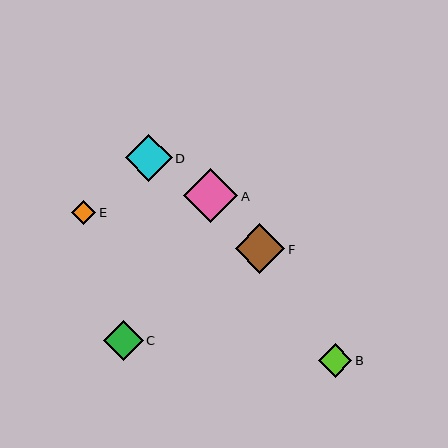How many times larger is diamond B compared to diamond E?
Diamond B is approximately 1.4 times the size of diamond E.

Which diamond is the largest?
Diamond A is the largest with a size of approximately 54 pixels.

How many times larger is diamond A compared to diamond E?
Diamond A is approximately 2.2 times the size of diamond E.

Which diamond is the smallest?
Diamond E is the smallest with a size of approximately 24 pixels.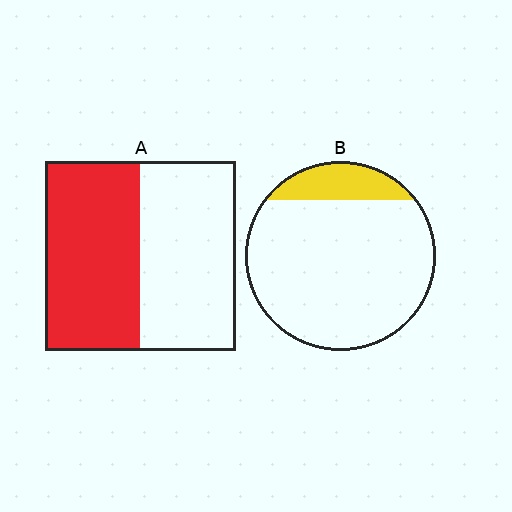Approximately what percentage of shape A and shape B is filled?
A is approximately 50% and B is approximately 15%.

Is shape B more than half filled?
No.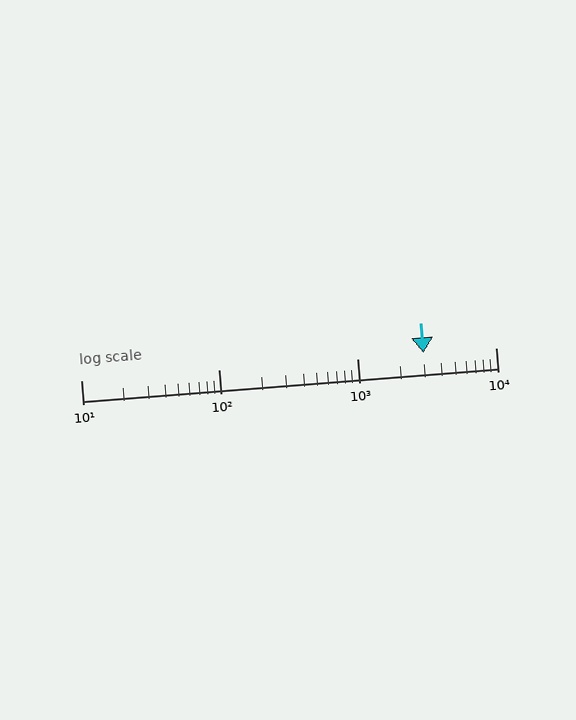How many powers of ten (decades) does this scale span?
The scale spans 3 decades, from 10 to 10000.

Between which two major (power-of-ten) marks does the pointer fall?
The pointer is between 1000 and 10000.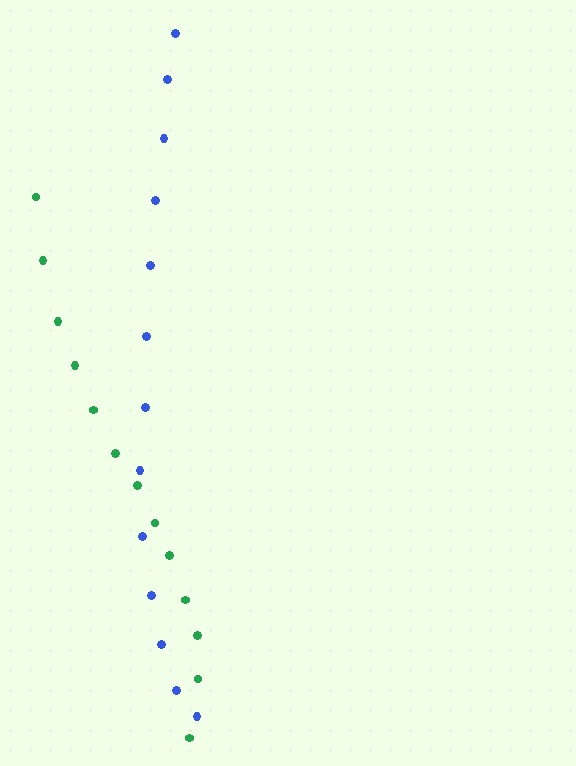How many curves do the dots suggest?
There are 2 distinct paths.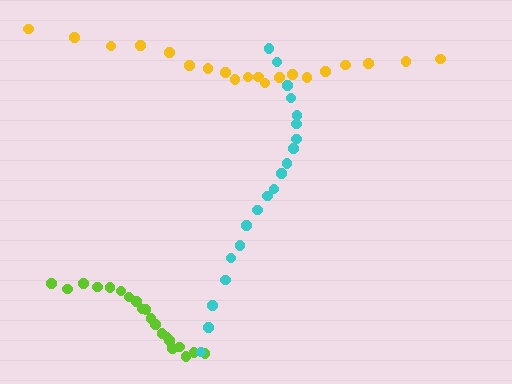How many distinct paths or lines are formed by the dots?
There are 3 distinct paths.